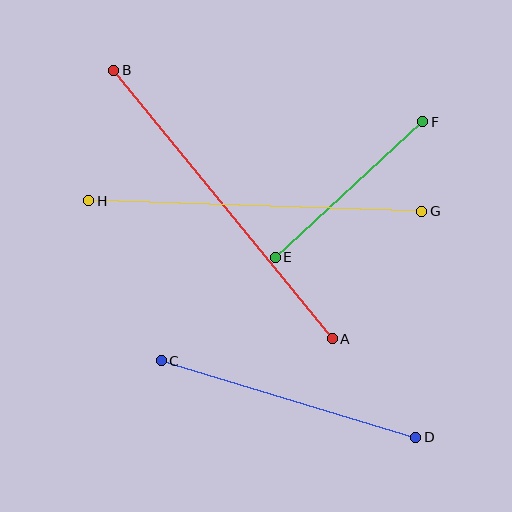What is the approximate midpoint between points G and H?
The midpoint is at approximately (255, 206) pixels.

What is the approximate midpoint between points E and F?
The midpoint is at approximately (349, 190) pixels.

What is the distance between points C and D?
The distance is approximately 266 pixels.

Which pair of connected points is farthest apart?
Points A and B are farthest apart.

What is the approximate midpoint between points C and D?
The midpoint is at approximately (289, 399) pixels.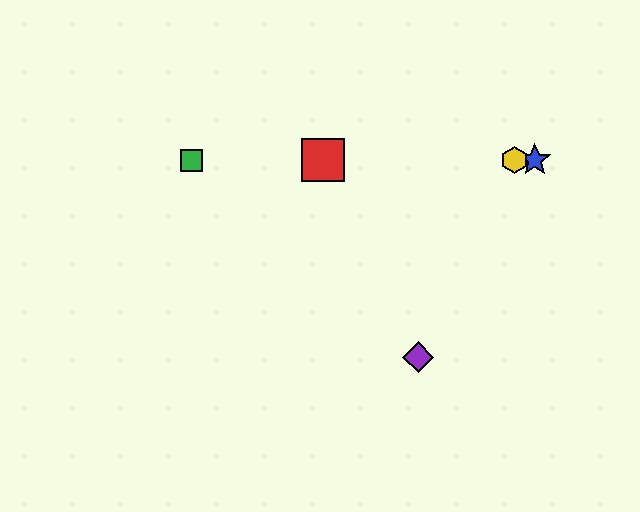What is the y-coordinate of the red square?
The red square is at y≈160.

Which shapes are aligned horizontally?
The red square, the blue star, the green square, the yellow hexagon are aligned horizontally.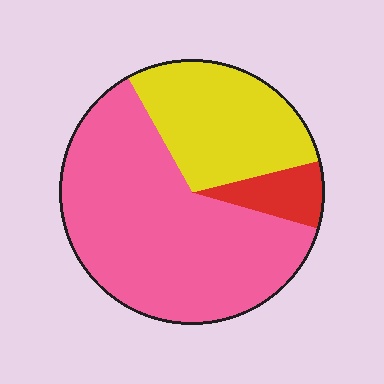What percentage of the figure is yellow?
Yellow covers around 30% of the figure.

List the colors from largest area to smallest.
From largest to smallest: pink, yellow, red.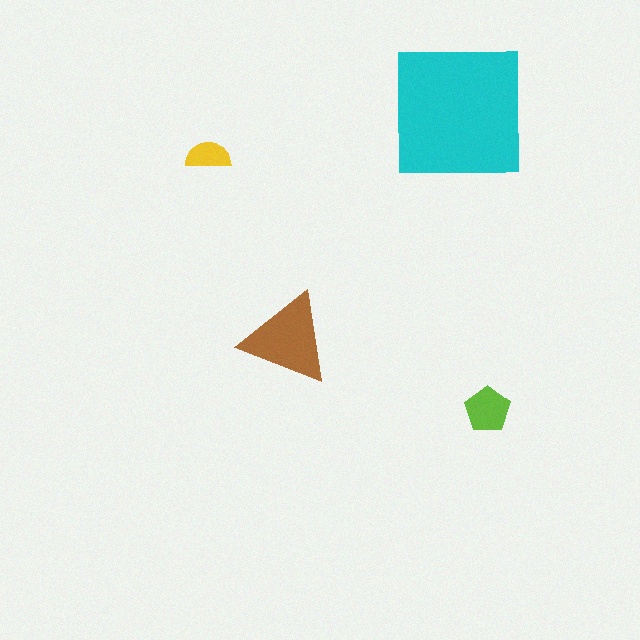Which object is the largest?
The cyan square.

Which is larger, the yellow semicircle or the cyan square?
The cyan square.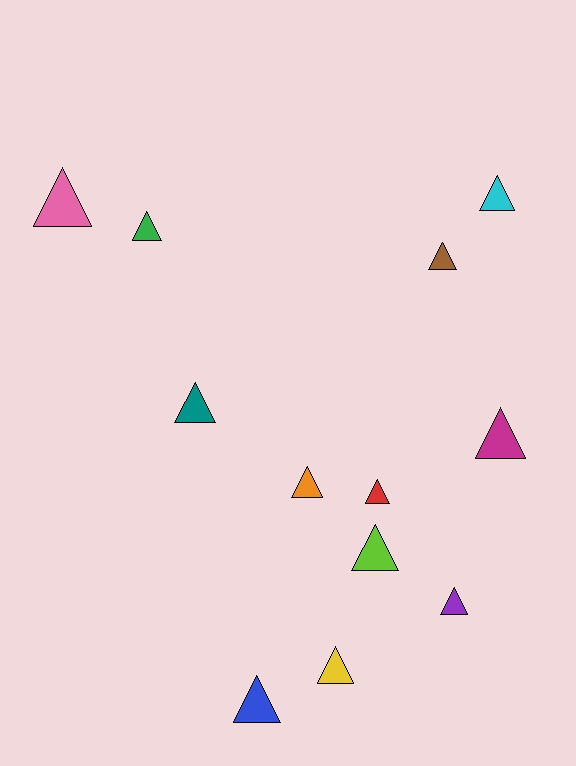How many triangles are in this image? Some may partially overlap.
There are 12 triangles.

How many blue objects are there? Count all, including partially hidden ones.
There is 1 blue object.